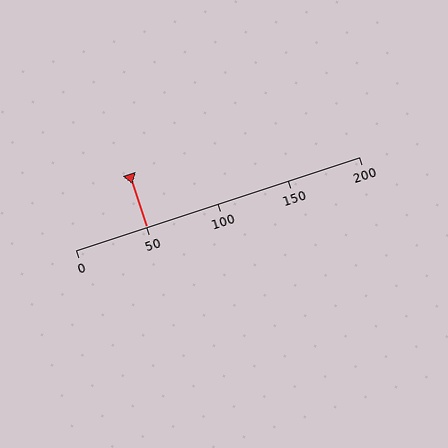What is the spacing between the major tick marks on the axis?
The major ticks are spaced 50 apart.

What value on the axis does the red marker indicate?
The marker indicates approximately 50.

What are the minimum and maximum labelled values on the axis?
The axis runs from 0 to 200.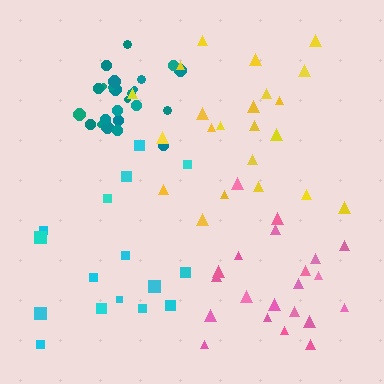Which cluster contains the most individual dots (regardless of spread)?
Teal (24).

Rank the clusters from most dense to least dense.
teal, pink, cyan, yellow.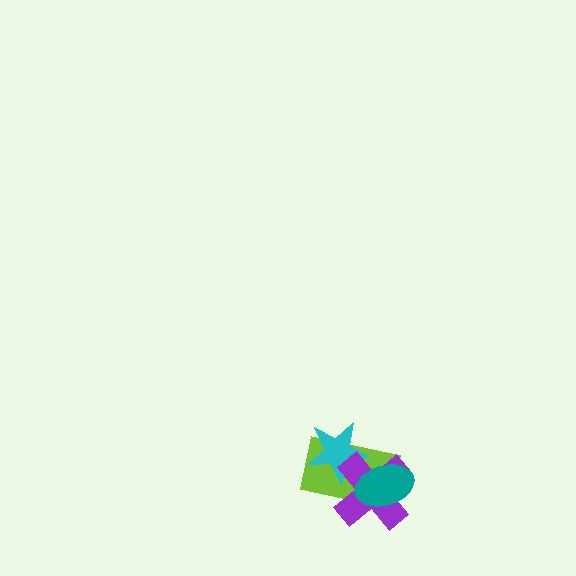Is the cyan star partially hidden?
Yes, it is partially covered by another shape.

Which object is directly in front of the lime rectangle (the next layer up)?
The cyan star is directly in front of the lime rectangle.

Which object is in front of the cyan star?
The purple cross is in front of the cyan star.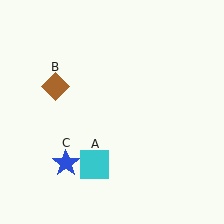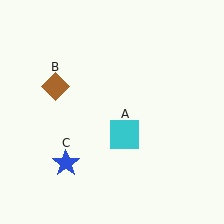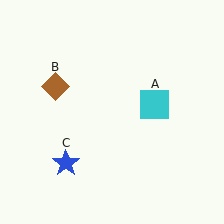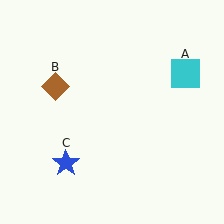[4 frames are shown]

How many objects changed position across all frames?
1 object changed position: cyan square (object A).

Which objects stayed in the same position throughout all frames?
Brown diamond (object B) and blue star (object C) remained stationary.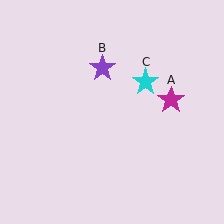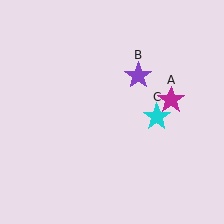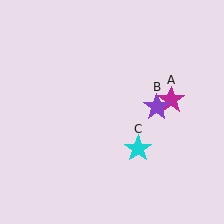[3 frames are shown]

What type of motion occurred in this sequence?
The purple star (object B), cyan star (object C) rotated clockwise around the center of the scene.